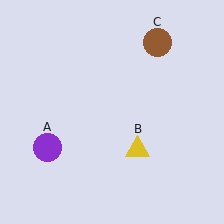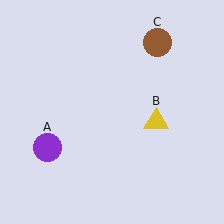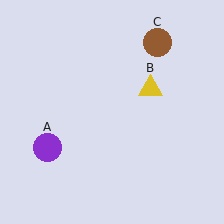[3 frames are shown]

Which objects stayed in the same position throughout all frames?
Purple circle (object A) and brown circle (object C) remained stationary.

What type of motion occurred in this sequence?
The yellow triangle (object B) rotated counterclockwise around the center of the scene.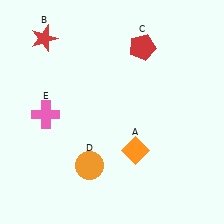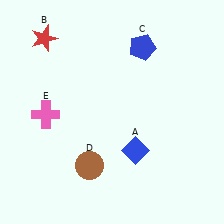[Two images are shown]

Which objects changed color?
A changed from orange to blue. C changed from red to blue. D changed from orange to brown.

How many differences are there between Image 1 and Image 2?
There are 3 differences between the two images.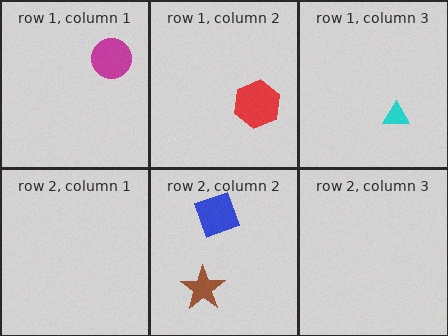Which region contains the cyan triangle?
The row 1, column 3 region.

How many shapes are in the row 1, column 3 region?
1.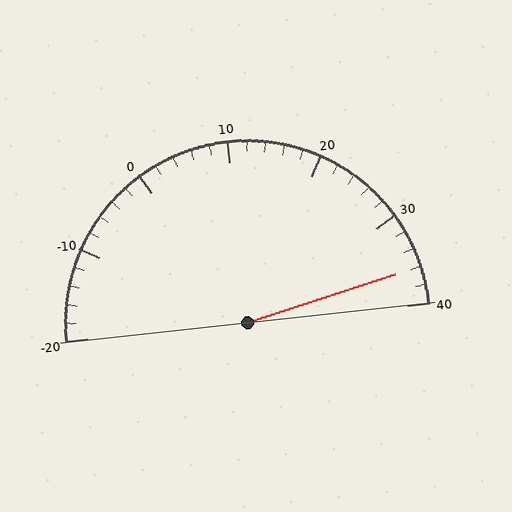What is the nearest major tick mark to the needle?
The nearest major tick mark is 40.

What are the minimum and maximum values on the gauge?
The gauge ranges from -20 to 40.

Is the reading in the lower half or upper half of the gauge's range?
The reading is in the upper half of the range (-20 to 40).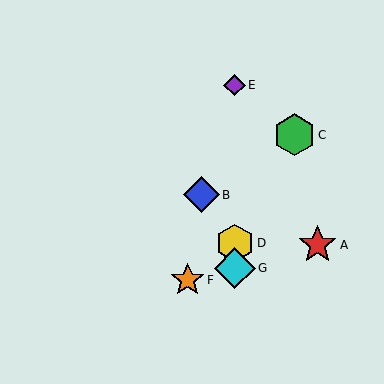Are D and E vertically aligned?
Yes, both are at x≈235.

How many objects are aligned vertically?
3 objects (D, E, G) are aligned vertically.